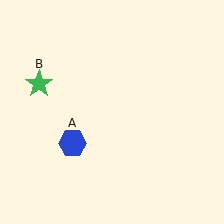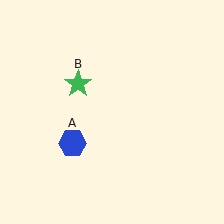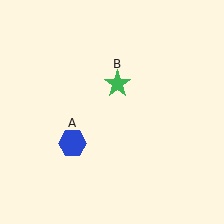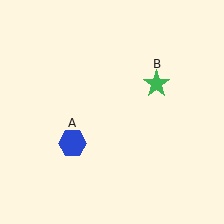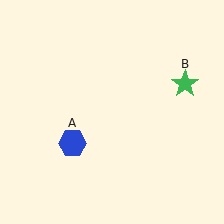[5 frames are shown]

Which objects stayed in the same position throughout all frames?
Blue hexagon (object A) remained stationary.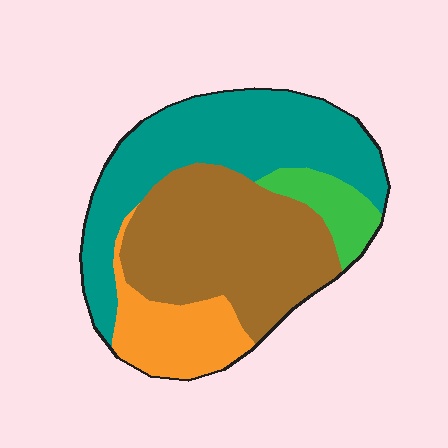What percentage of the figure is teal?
Teal covers 38% of the figure.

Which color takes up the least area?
Green, at roughly 10%.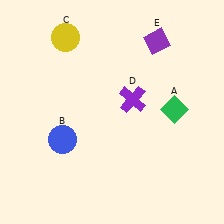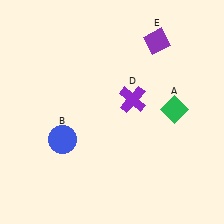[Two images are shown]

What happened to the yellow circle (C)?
The yellow circle (C) was removed in Image 2. It was in the top-left area of Image 1.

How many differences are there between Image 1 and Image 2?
There is 1 difference between the two images.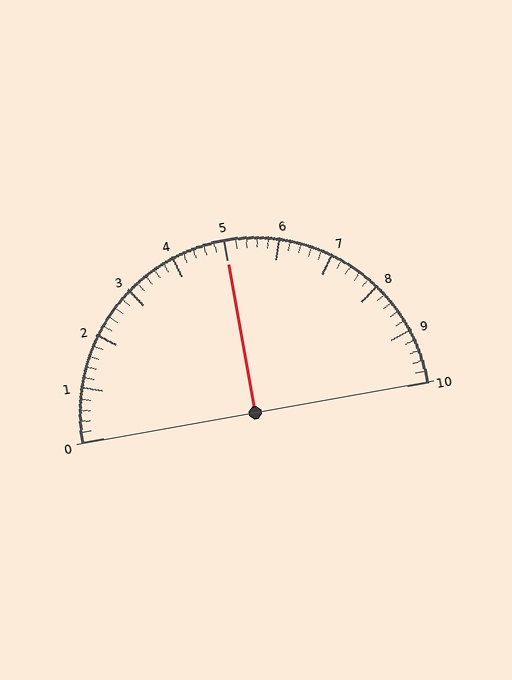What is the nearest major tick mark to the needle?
The nearest major tick mark is 5.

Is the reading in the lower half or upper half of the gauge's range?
The reading is in the upper half of the range (0 to 10).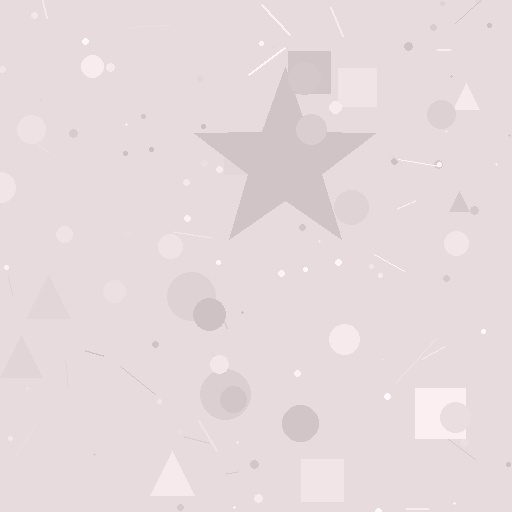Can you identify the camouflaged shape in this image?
The camouflaged shape is a star.